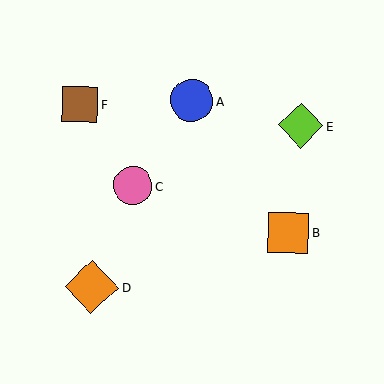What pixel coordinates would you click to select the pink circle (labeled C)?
Click at (133, 186) to select the pink circle C.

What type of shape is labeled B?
Shape B is an orange square.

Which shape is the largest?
The orange diamond (labeled D) is the largest.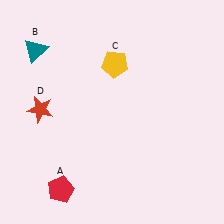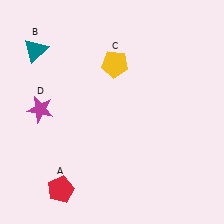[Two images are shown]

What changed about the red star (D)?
In Image 1, D is red. In Image 2, it changed to magenta.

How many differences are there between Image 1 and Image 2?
There is 1 difference between the two images.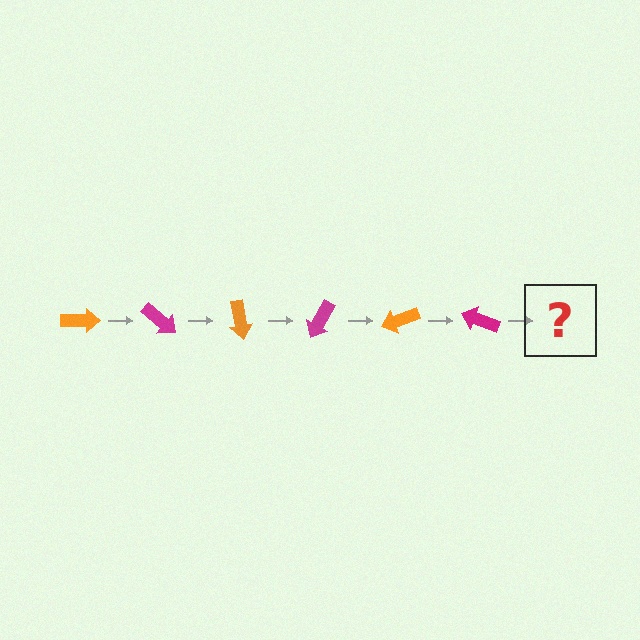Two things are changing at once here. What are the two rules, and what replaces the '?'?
The two rules are that it rotates 40 degrees each step and the color cycles through orange and magenta. The '?' should be an orange arrow, rotated 240 degrees from the start.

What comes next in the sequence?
The next element should be an orange arrow, rotated 240 degrees from the start.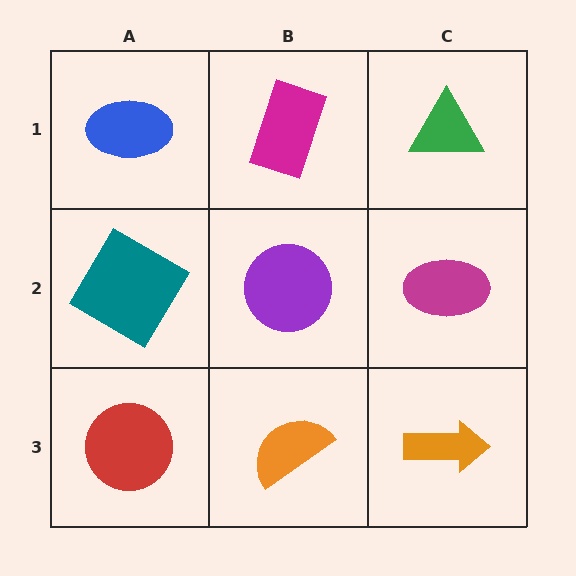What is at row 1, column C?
A green triangle.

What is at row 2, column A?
A teal diamond.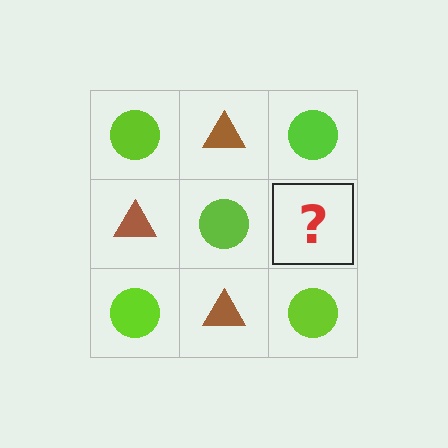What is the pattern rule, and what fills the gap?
The rule is that it alternates lime circle and brown triangle in a checkerboard pattern. The gap should be filled with a brown triangle.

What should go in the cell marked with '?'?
The missing cell should contain a brown triangle.